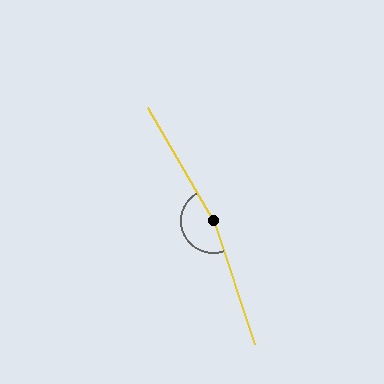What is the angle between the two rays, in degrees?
Approximately 168 degrees.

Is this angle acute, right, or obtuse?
It is obtuse.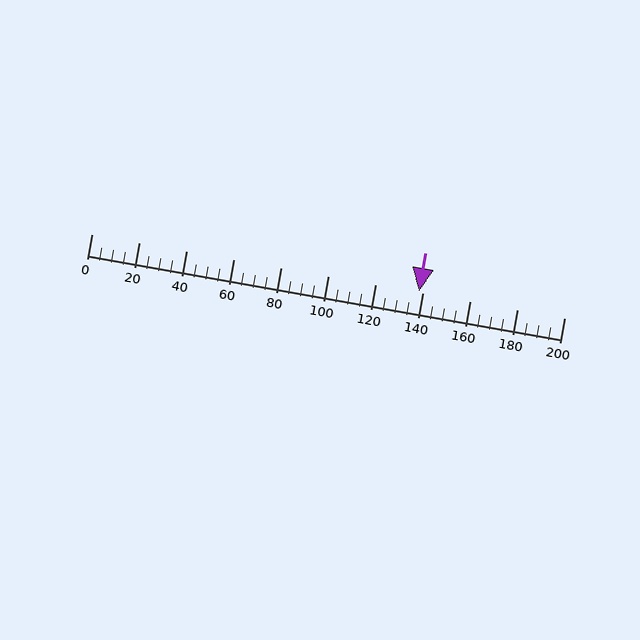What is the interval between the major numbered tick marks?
The major tick marks are spaced 20 units apart.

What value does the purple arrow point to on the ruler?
The purple arrow points to approximately 139.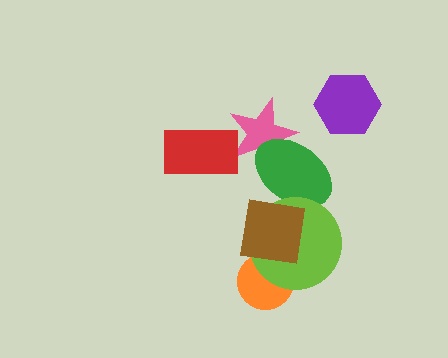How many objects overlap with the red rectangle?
1 object overlaps with the red rectangle.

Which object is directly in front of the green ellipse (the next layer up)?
The lime circle is directly in front of the green ellipse.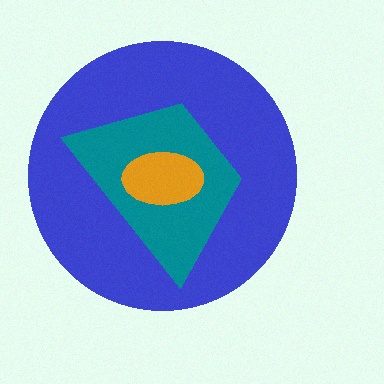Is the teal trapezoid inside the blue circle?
Yes.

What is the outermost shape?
The blue circle.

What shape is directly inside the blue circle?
The teal trapezoid.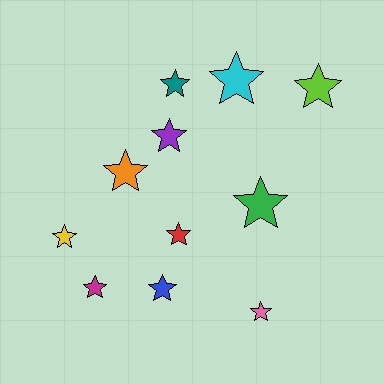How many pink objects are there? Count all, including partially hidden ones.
There is 1 pink object.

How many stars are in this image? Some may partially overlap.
There are 11 stars.